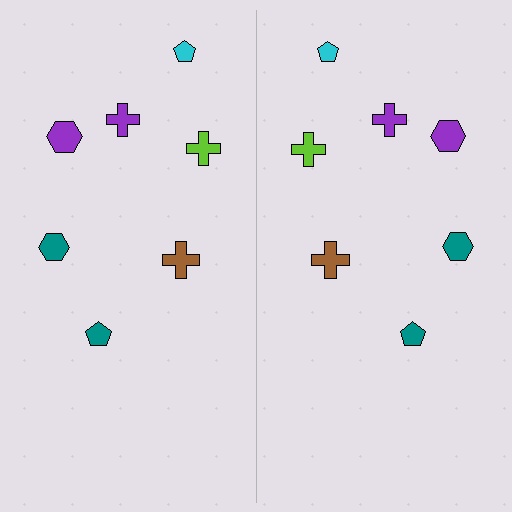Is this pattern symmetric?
Yes, this pattern has bilateral (reflection) symmetry.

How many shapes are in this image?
There are 14 shapes in this image.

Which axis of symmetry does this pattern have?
The pattern has a vertical axis of symmetry running through the center of the image.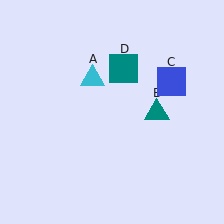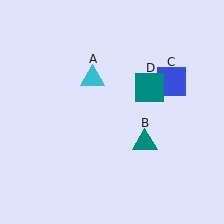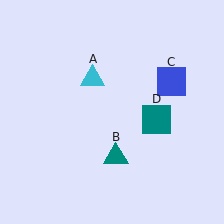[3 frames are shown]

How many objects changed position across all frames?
2 objects changed position: teal triangle (object B), teal square (object D).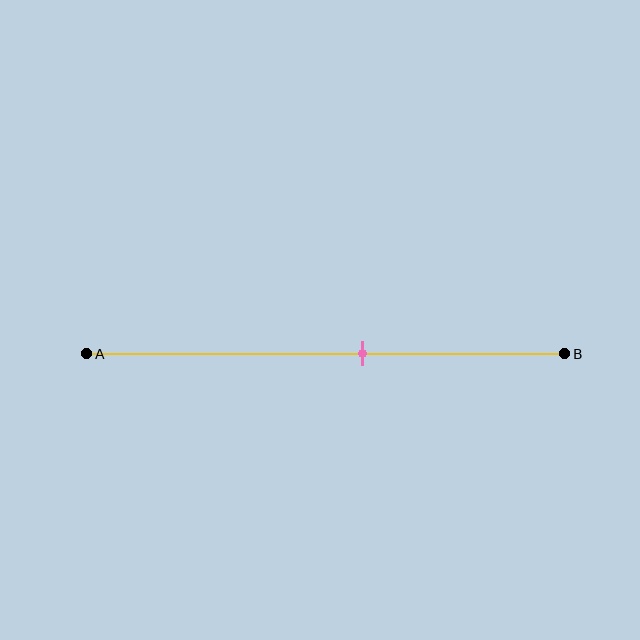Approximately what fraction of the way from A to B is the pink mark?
The pink mark is approximately 60% of the way from A to B.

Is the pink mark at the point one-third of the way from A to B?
No, the mark is at about 60% from A, not at the 33% one-third point.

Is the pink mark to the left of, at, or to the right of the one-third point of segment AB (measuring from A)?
The pink mark is to the right of the one-third point of segment AB.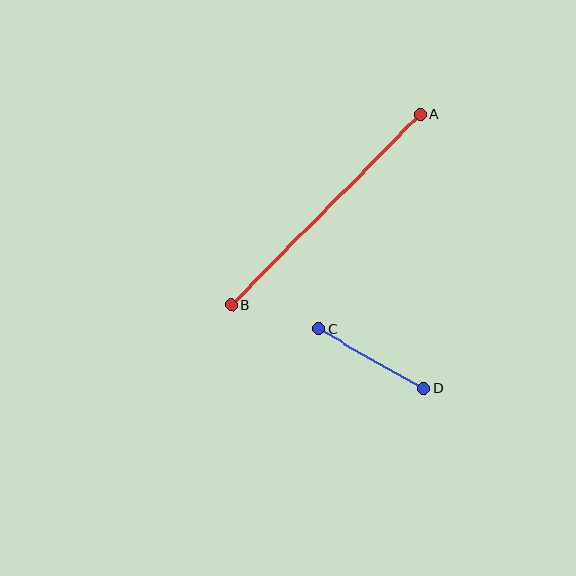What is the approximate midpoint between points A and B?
The midpoint is at approximately (325, 209) pixels.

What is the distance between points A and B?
The distance is approximately 268 pixels.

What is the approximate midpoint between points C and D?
The midpoint is at approximately (371, 359) pixels.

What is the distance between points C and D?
The distance is approximately 121 pixels.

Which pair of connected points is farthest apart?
Points A and B are farthest apart.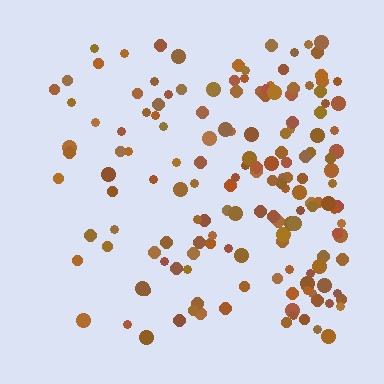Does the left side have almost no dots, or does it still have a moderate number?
Still a moderate number, just noticeably fewer than the right.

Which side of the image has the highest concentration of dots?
The right.